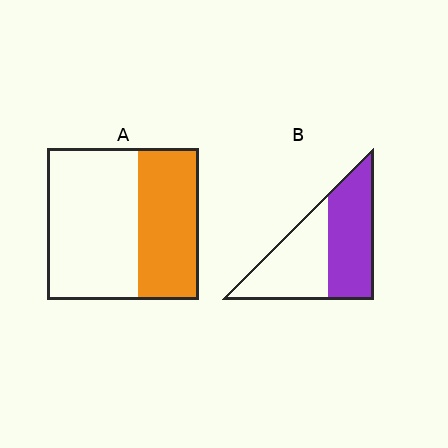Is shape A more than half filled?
No.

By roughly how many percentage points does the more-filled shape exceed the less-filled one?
By roughly 10 percentage points (B over A).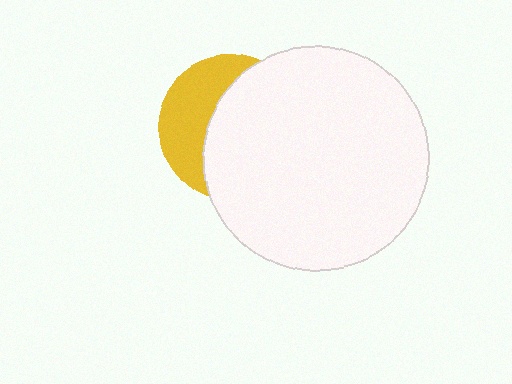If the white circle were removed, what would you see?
You would see the complete yellow circle.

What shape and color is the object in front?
The object in front is a white circle.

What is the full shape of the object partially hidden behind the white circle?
The partially hidden object is a yellow circle.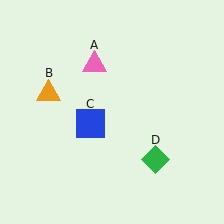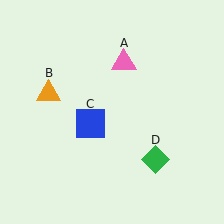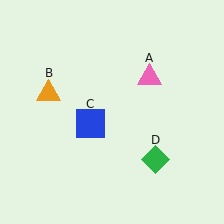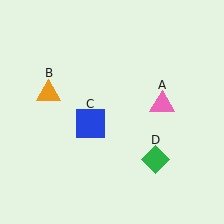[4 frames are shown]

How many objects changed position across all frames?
1 object changed position: pink triangle (object A).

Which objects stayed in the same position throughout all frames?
Orange triangle (object B) and blue square (object C) and green diamond (object D) remained stationary.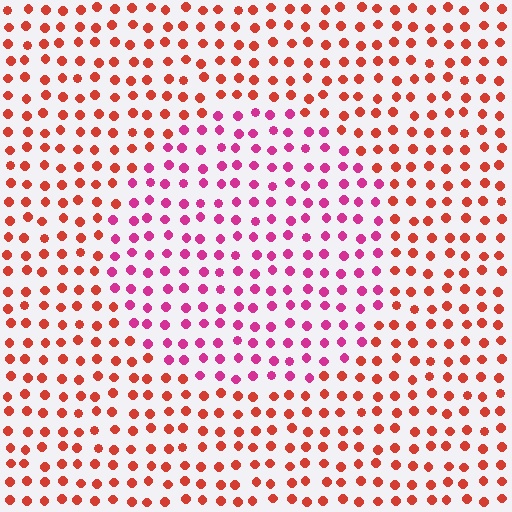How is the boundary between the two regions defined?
The boundary is defined purely by a slight shift in hue (about 41 degrees). Spacing, size, and orientation are identical on both sides.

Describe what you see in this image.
The image is filled with small red elements in a uniform arrangement. A circle-shaped region is visible where the elements are tinted to a slightly different hue, forming a subtle color boundary.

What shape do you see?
I see a circle.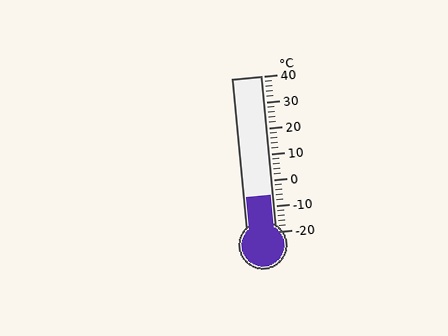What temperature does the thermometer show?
The thermometer shows approximately -6°C.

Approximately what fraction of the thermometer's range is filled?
The thermometer is filled to approximately 25% of its range.